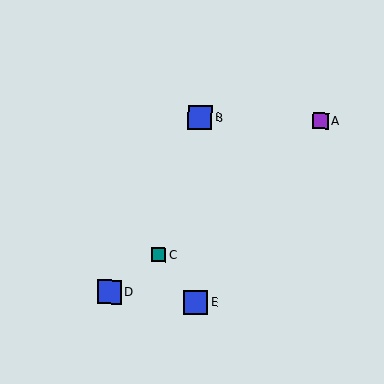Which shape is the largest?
The blue square (labeled B) is the largest.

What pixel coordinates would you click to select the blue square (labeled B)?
Click at (200, 117) to select the blue square B.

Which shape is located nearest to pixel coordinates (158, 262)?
The teal square (labeled C) at (159, 255) is nearest to that location.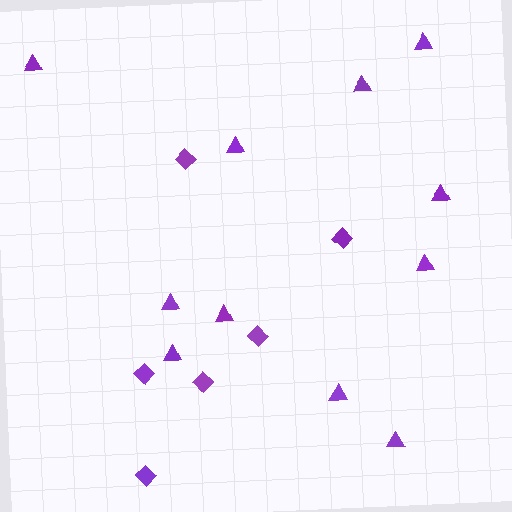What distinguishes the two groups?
There are 2 groups: one group of triangles (11) and one group of diamonds (6).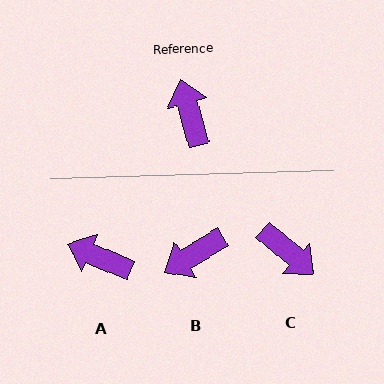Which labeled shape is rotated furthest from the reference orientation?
C, about 147 degrees away.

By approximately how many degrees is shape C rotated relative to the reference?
Approximately 147 degrees clockwise.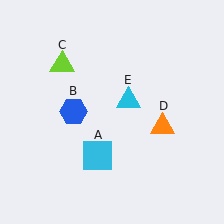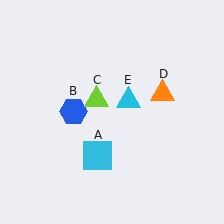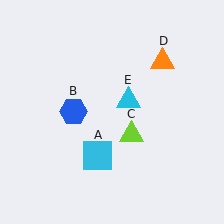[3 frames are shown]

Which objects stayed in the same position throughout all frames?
Cyan square (object A) and blue hexagon (object B) and cyan triangle (object E) remained stationary.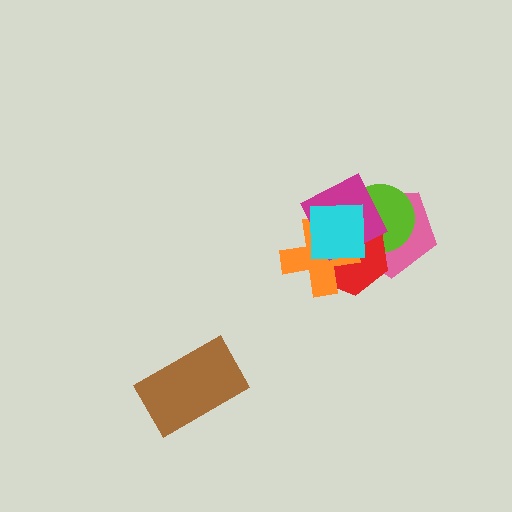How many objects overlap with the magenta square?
5 objects overlap with the magenta square.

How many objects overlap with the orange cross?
4 objects overlap with the orange cross.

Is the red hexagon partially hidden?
Yes, it is partially covered by another shape.